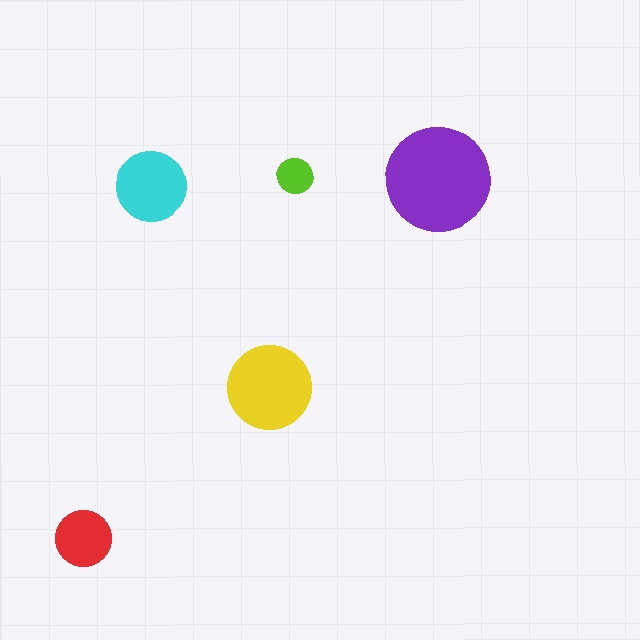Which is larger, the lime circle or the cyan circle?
The cyan one.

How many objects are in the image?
There are 5 objects in the image.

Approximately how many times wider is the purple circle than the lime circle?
About 3 times wider.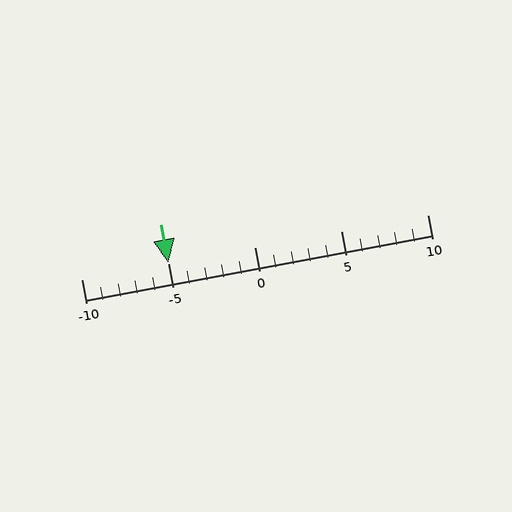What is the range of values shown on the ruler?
The ruler shows values from -10 to 10.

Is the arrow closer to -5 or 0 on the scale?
The arrow is closer to -5.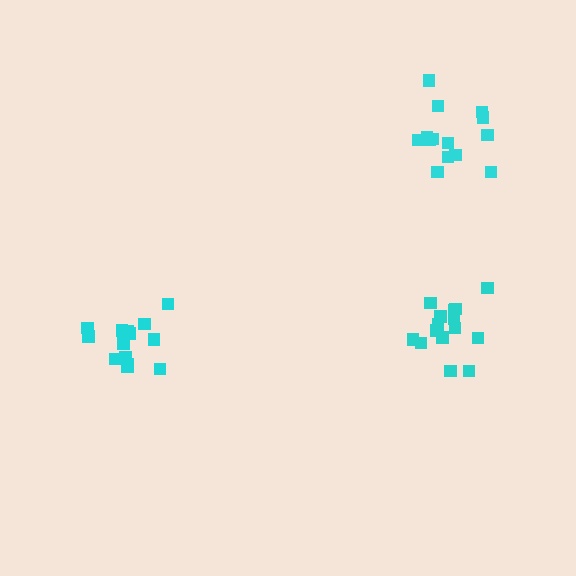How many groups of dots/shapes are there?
There are 3 groups.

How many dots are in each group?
Group 1: 15 dots, Group 2: 14 dots, Group 3: 14 dots (43 total).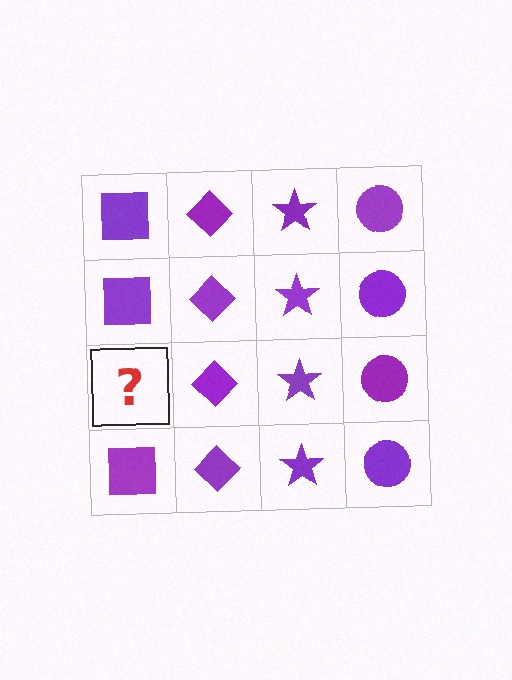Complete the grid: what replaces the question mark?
The question mark should be replaced with a purple square.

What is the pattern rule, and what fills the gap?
The rule is that each column has a consistent shape. The gap should be filled with a purple square.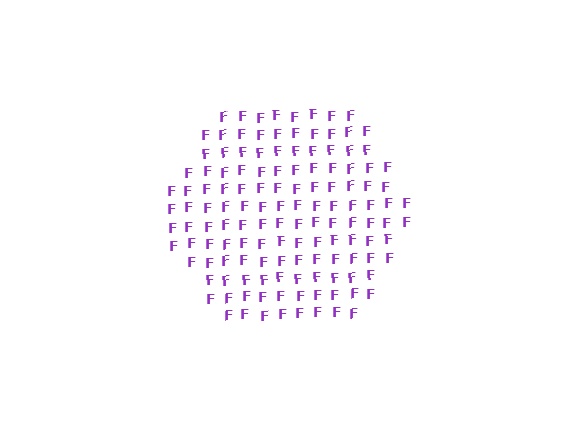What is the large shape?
The large shape is a hexagon.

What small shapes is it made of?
It is made of small letter F's.